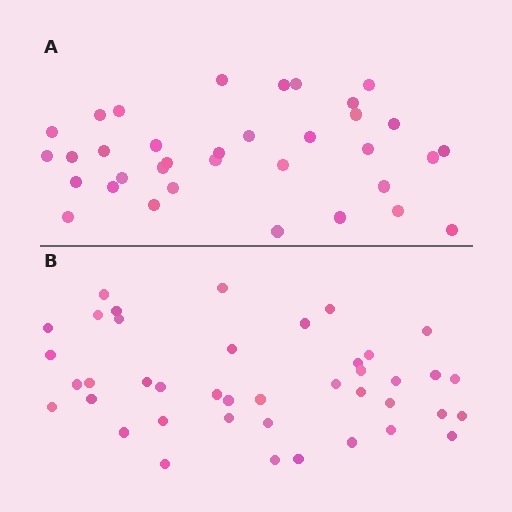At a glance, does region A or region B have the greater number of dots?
Region B (the bottom region) has more dots.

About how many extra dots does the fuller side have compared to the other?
Region B has about 6 more dots than region A.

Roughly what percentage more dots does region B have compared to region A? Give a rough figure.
About 15% more.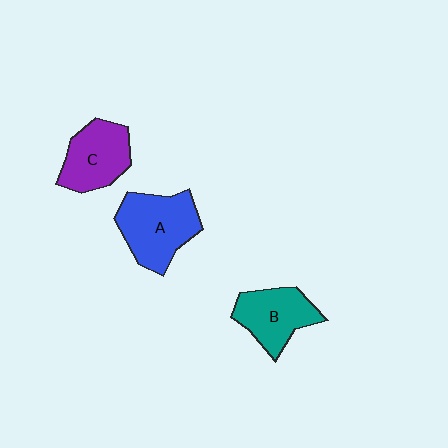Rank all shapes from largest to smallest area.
From largest to smallest: A (blue), C (purple), B (teal).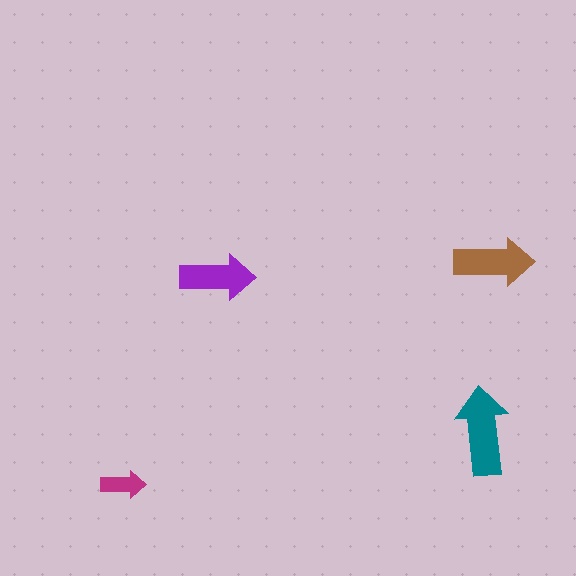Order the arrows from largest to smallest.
the teal one, the brown one, the purple one, the magenta one.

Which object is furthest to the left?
The magenta arrow is leftmost.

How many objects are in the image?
There are 4 objects in the image.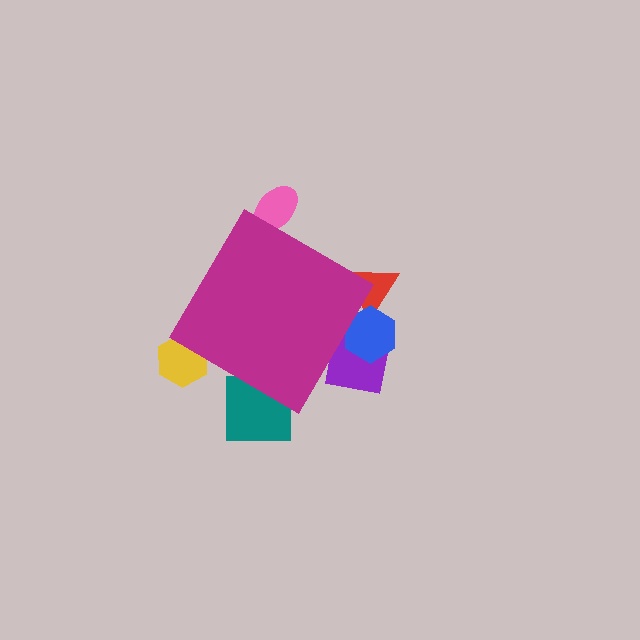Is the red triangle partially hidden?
Yes, the red triangle is partially hidden behind the magenta diamond.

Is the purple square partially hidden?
Yes, the purple square is partially hidden behind the magenta diamond.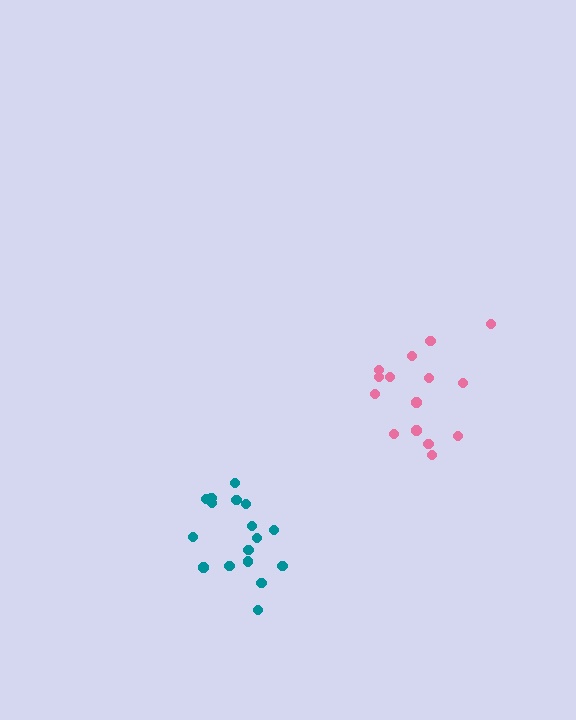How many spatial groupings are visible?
There are 2 spatial groupings.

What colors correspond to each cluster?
The clusters are colored: teal, pink.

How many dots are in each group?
Group 1: 18 dots, Group 2: 15 dots (33 total).